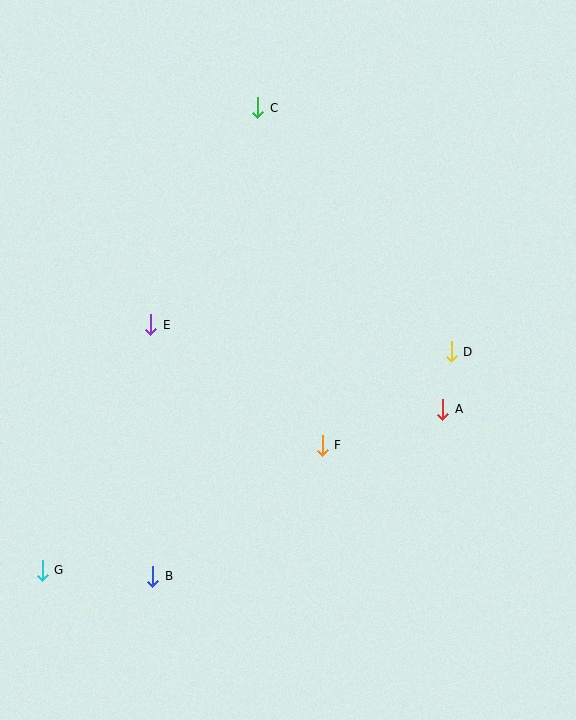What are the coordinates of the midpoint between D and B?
The midpoint between D and B is at (302, 464).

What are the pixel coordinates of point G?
Point G is at (42, 570).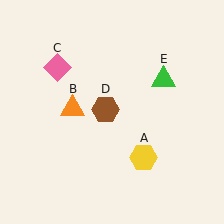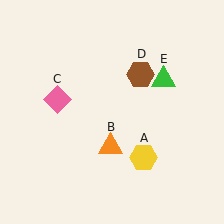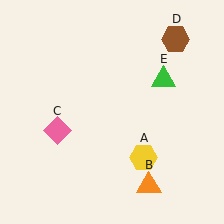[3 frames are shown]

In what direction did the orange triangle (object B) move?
The orange triangle (object B) moved down and to the right.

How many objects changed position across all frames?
3 objects changed position: orange triangle (object B), pink diamond (object C), brown hexagon (object D).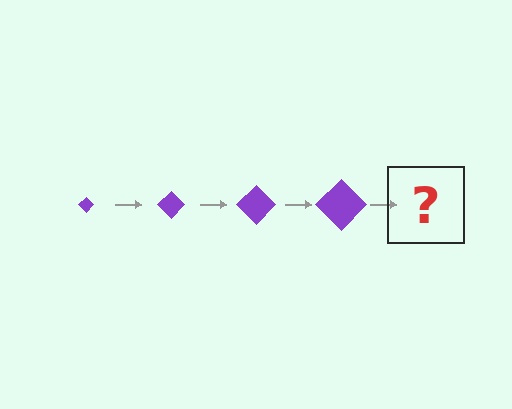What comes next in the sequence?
The next element should be a purple diamond, larger than the previous one.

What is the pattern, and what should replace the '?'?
The pattern is that the diamond gets progressively larger each step. The '?' should be a purple diamond, larger than the previous one.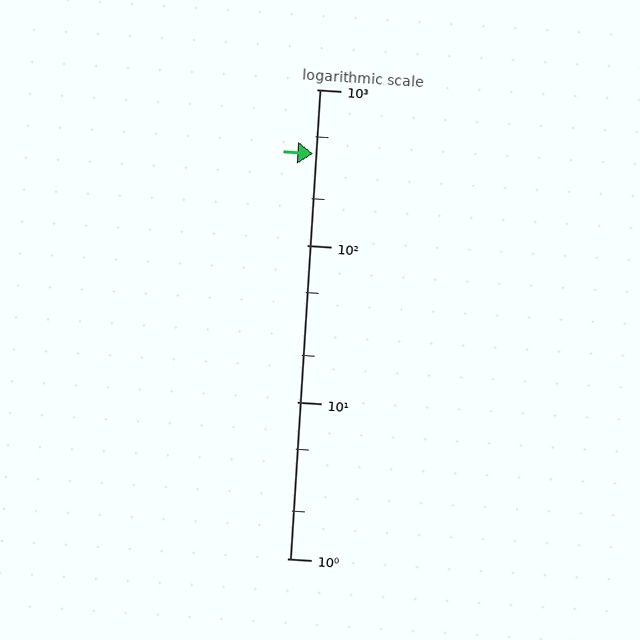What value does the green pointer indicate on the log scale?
The pointer indicates approximately 390.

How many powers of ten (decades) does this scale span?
The scale spans 3 decades, from 1 to 1000.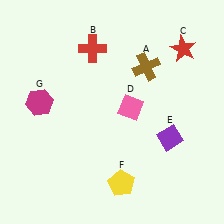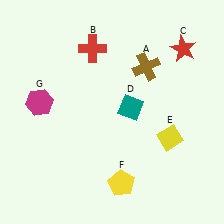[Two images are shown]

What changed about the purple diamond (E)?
In Image 1, E is purple. In Image 2, it changed to yellow.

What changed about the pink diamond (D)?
In Image 1, D is pink. In Image 2, it changed to teal.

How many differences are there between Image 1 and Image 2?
There are 2 differences between the two images.